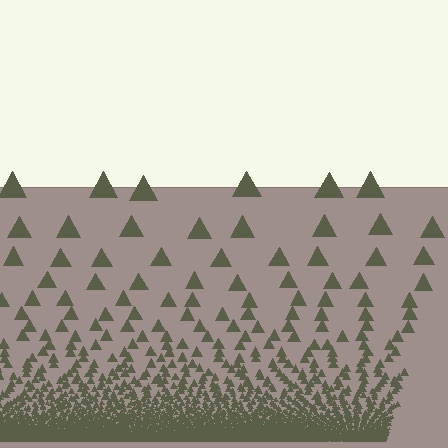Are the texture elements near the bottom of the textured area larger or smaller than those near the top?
Smaller. The gradient is inverted — elements near the bottom are smaller and denser.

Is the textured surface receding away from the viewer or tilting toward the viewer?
The surface appears to tilt toward the viewer. Texture elements get larger and sparser toward the top.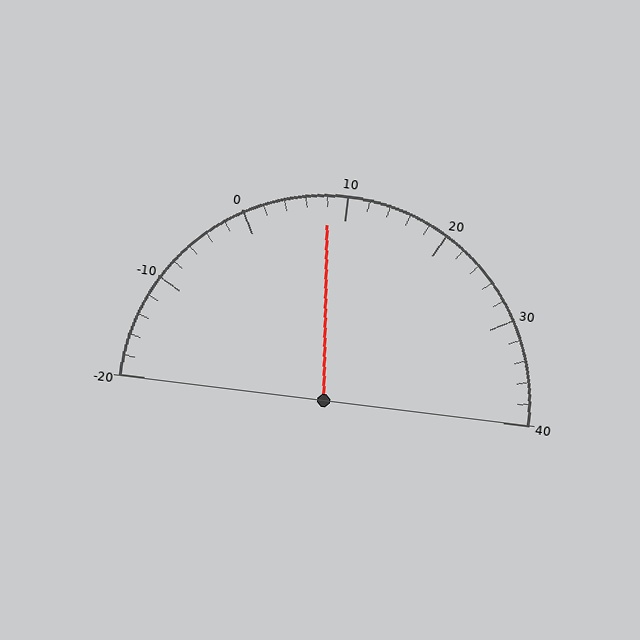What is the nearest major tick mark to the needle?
The nearest major tick mark is 10.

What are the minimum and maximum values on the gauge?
The gauge ranges from -20 to 40.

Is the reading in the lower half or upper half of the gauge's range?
The reading is in the lower half of the range (-20 to 40).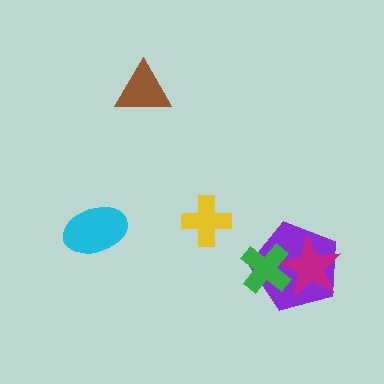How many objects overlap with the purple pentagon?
2 objects overlap with the purple pentagon.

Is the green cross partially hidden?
No, no other shape covers it.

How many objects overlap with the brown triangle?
0 objects overlap with the brown triangle.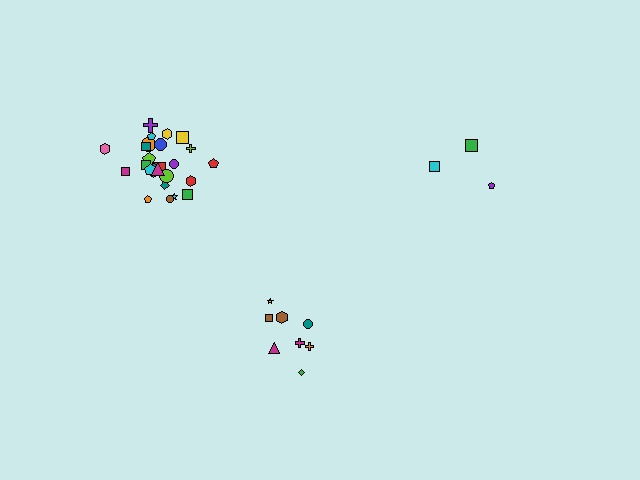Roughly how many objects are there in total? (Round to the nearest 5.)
Roughly 35 objects in total.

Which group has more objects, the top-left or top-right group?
The top-left group.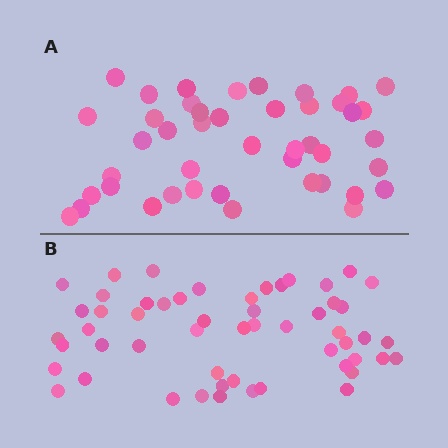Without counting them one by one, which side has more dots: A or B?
Region B (the bottom region) has more dots.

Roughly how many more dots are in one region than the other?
Region B has roughly 10 or so more dots than region A.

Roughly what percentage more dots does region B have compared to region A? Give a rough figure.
About 25% more.